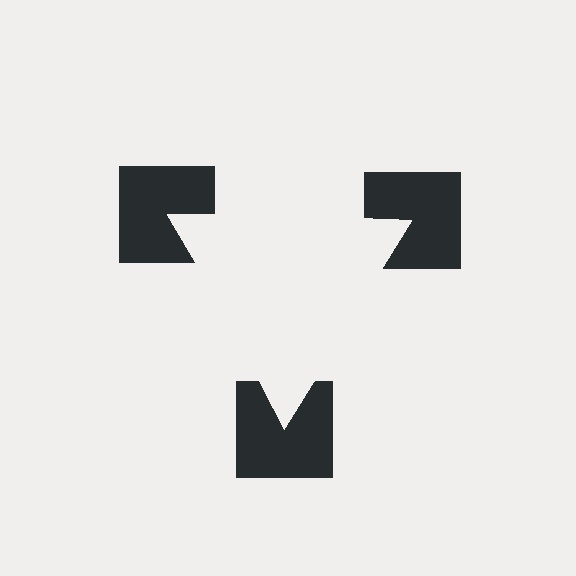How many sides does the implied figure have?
3 sides.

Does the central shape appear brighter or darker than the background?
It typically appears slightly brighter than the background, even though no actual brightness change is drawn.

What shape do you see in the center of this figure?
An illusory triangle — its edges are inferred from the aligned wedge cuts in the notched squares, not physically drawn.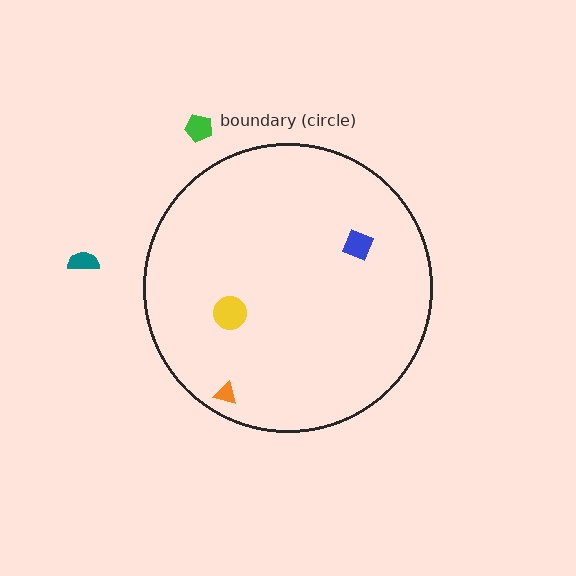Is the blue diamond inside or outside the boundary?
Inside.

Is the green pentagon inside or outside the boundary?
Outside.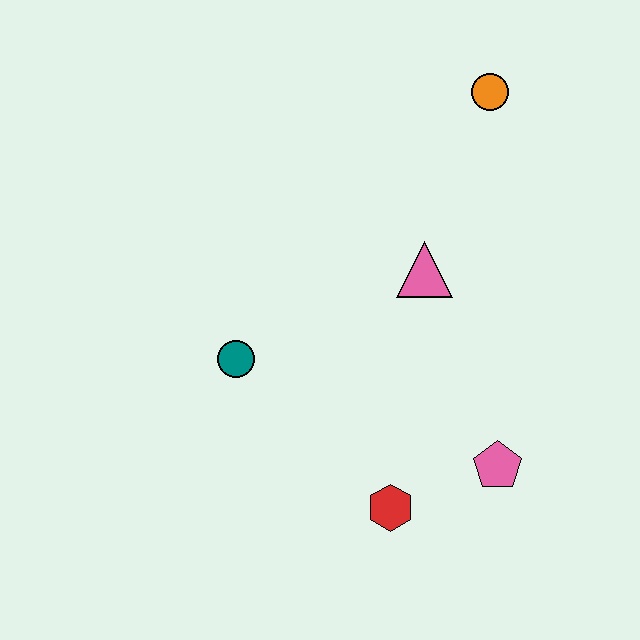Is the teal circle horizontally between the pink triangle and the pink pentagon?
No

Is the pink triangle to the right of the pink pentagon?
No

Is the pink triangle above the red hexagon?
Yes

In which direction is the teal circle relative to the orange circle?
The teal circle is below the orange circle.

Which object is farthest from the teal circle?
The orange circle is farthest from the teal circle.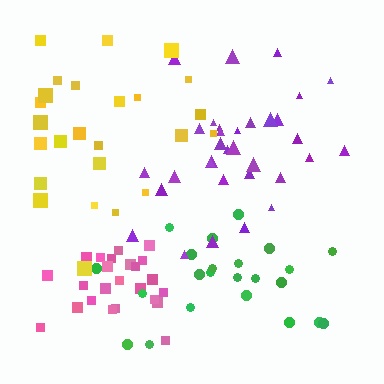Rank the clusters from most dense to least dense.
pink, purple, green, yellow.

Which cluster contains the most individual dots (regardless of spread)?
Purple (33).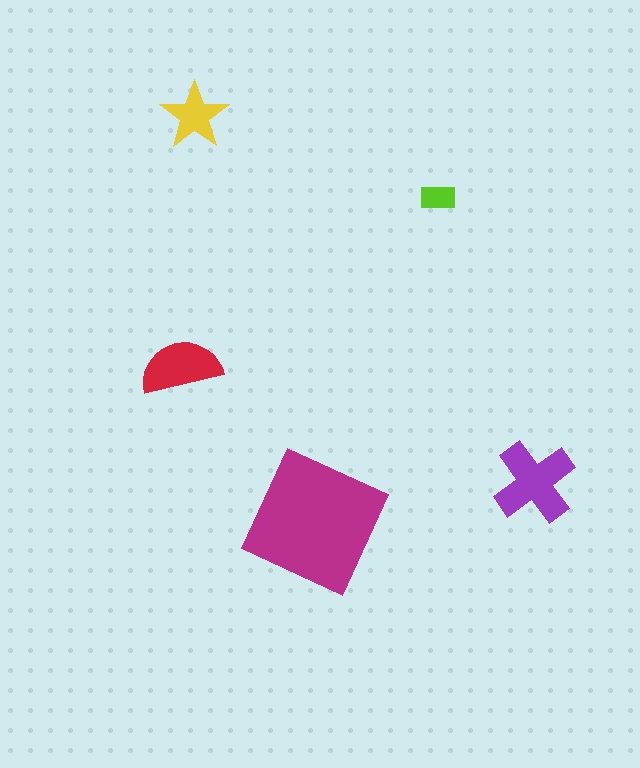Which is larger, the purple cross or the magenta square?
The magenta square.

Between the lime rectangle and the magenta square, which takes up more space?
The magenta square.